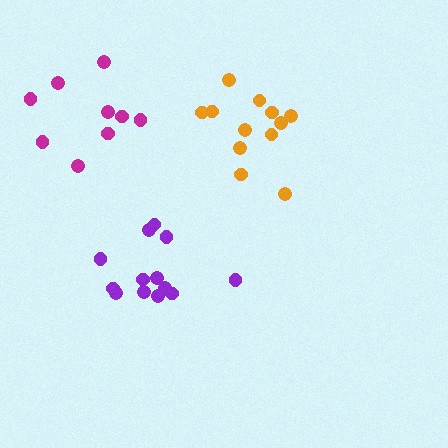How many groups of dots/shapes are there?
There are 3 groups.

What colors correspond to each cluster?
The clusters are colored: purple, orange, magenta.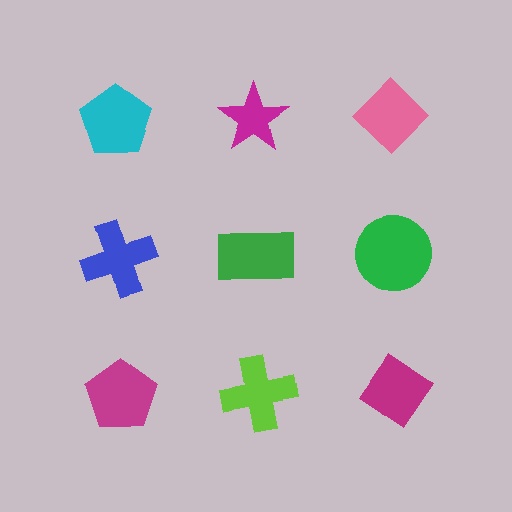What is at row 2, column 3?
A green circle.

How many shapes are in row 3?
3 shapes.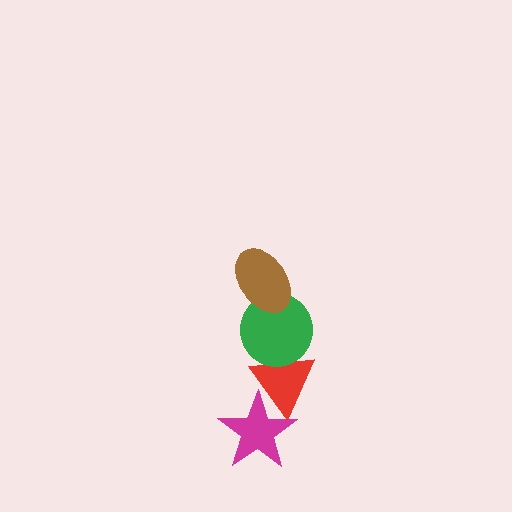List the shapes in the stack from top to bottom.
From top to bottom: the brown ellipse, the green circle, the red triangle, the magenta star.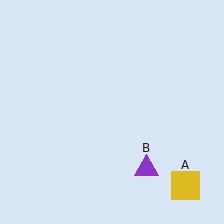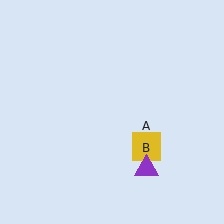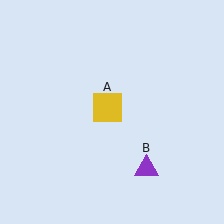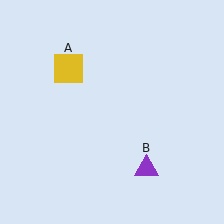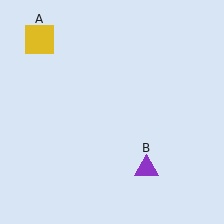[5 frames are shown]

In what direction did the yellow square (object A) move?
The yellow square (object A) moved up and to the left.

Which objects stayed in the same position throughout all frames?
Purple triangle (object B) remained stationary.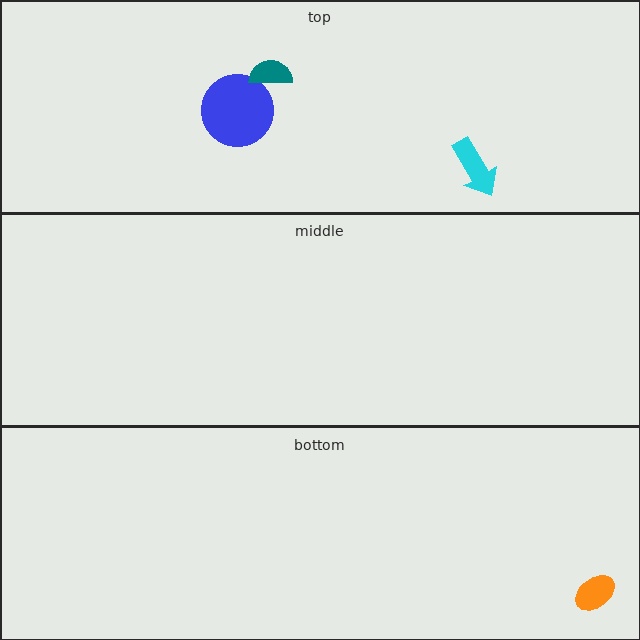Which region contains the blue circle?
The top region.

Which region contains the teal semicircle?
The top region.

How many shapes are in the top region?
3.